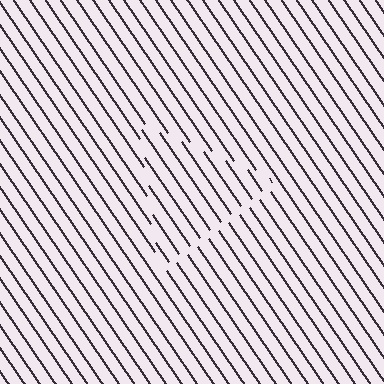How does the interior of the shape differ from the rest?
The interior of the shape contains the same grating, shifted by half a period — the contour is defined by the phase discontinuity where line-ends from the inner and outer gratings abut.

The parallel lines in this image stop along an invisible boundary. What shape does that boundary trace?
An illusory triangle. The interior of the shape contains the same grating, shifted by half a period — the contour is defined by the phase discontinuity where line-ends from the inner and outer gratings abut.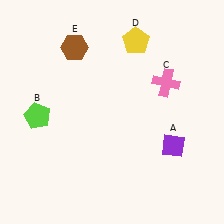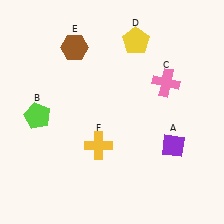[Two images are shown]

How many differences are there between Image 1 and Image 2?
There is 1 difference between the two images.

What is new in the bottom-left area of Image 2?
A yellow cross (F) was added in the bottom-left area of Image 2.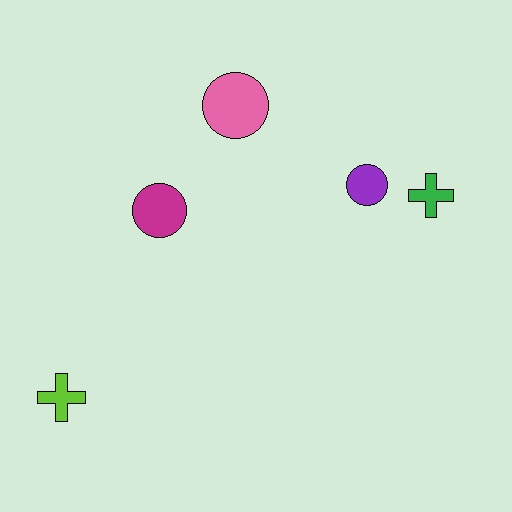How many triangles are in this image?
There are no triangles.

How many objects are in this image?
There are 5 objects.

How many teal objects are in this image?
There are no teal objects.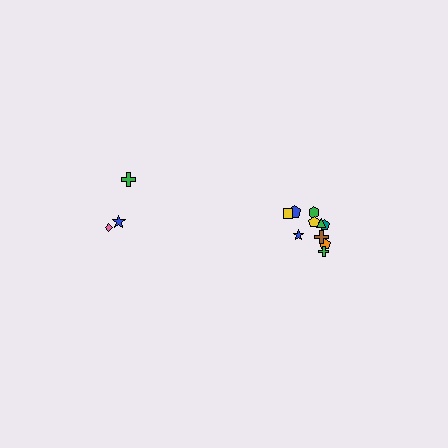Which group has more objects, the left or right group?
The right group.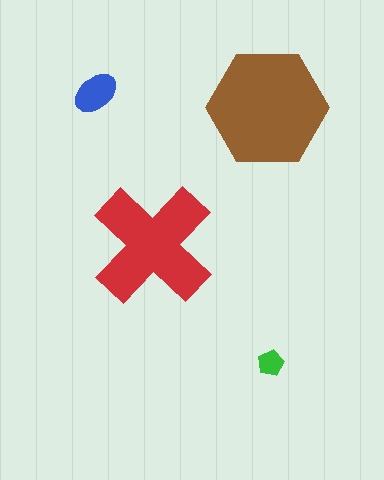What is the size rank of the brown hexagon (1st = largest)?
1st.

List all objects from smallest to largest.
The green pentagon, the blue ellipse, the red cross, the brown hexagon.